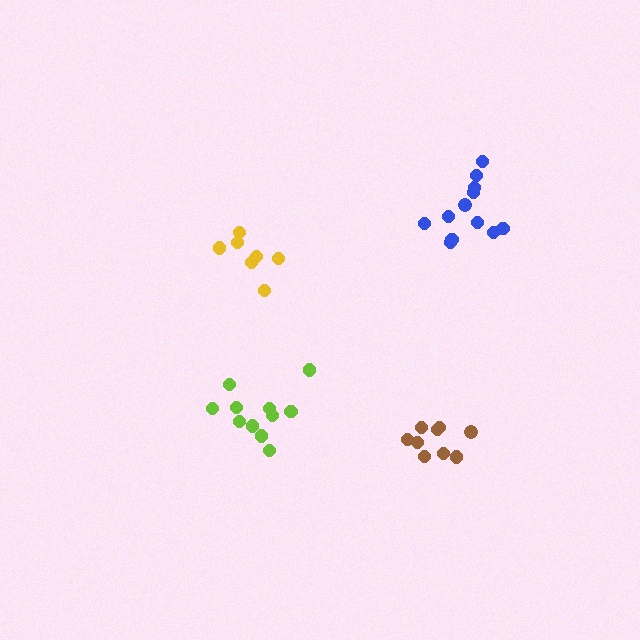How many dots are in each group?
Group 1: 9 dots, Group 2: 12 dots, Group 3: 7 dots, Group 4: 11 dots (39 total).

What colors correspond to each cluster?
The clusters are colored: brown, blue, yellow, lime.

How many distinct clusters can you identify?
There are 4 distinct clusters.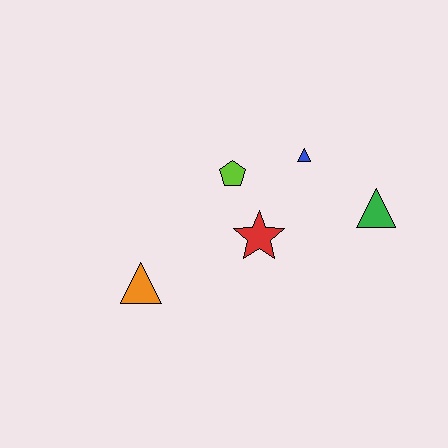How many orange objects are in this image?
There is 1 orange object.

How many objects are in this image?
There are 5 objects.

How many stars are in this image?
There is 1 star.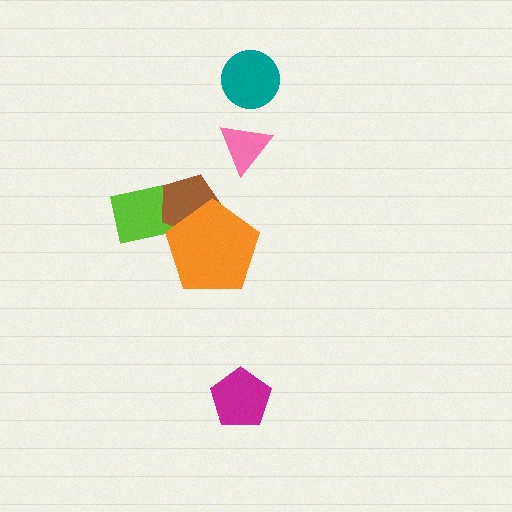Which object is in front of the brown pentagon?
The orange pentagon is in front of the brown pentagon.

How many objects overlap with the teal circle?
0 objects overlap with the teal circle.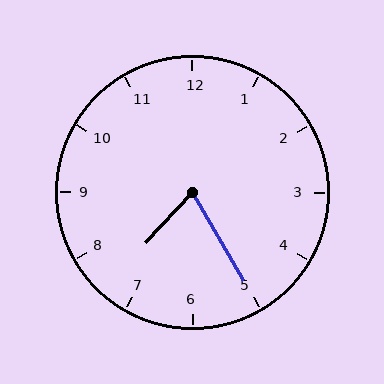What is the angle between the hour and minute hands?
Approximately 72 degrees.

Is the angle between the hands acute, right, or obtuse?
It is acute.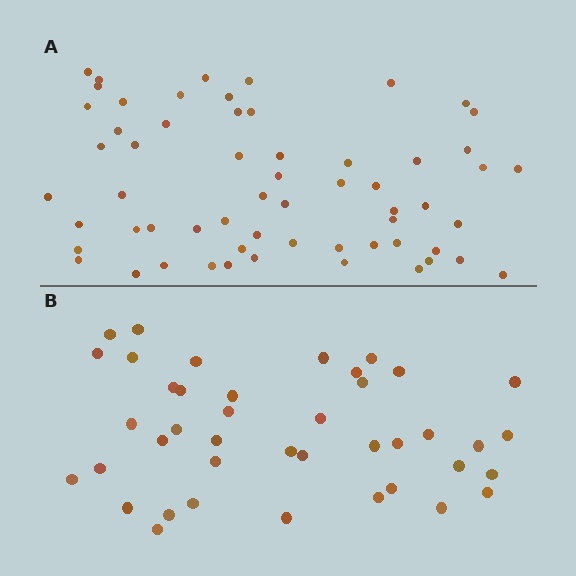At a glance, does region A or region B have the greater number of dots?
Region A (the top region) has more dots.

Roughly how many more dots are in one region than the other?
Region A has approximately 20 more dots than region B.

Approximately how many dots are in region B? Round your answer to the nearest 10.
About 40 dots. (The exact count is 41, which rounds to 40.)